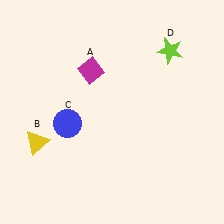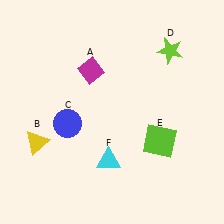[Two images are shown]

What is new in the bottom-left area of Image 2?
A cyan triangle (F) was added in the bottom-left area of Image 2.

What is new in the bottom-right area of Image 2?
A lime square (E) was added in the bottom-right area of Image 2.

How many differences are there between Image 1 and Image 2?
There are 2 differences between the two images.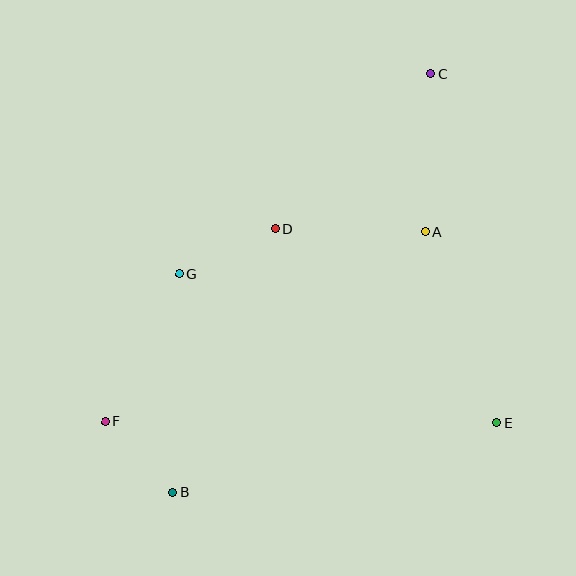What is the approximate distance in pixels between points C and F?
The distance between C and F is approximately 477 pixels.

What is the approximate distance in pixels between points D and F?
The distance between D and F is approximately 257 pixels.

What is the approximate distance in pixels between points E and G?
The distance between E and G is approximately 351 pixels.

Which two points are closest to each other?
Points B and F are closest to each other.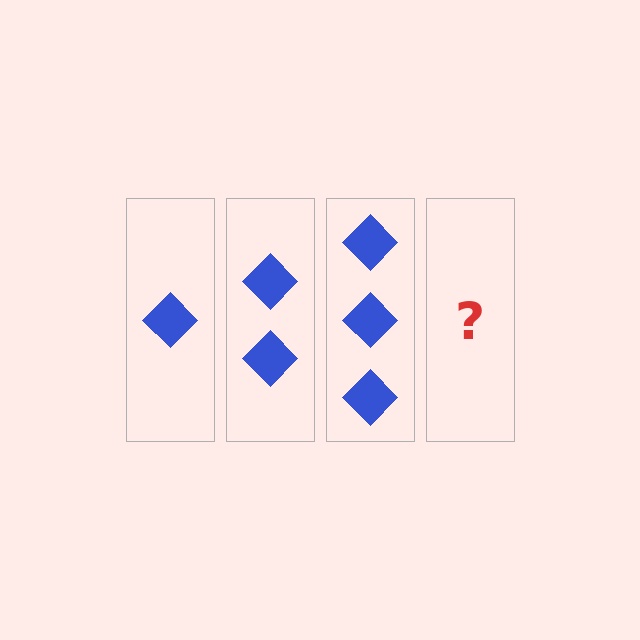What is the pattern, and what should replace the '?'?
The pattern is that each step adds one more diamond. The '?' should be 4 diamonds.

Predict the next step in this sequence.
The next step is 4 diamonds.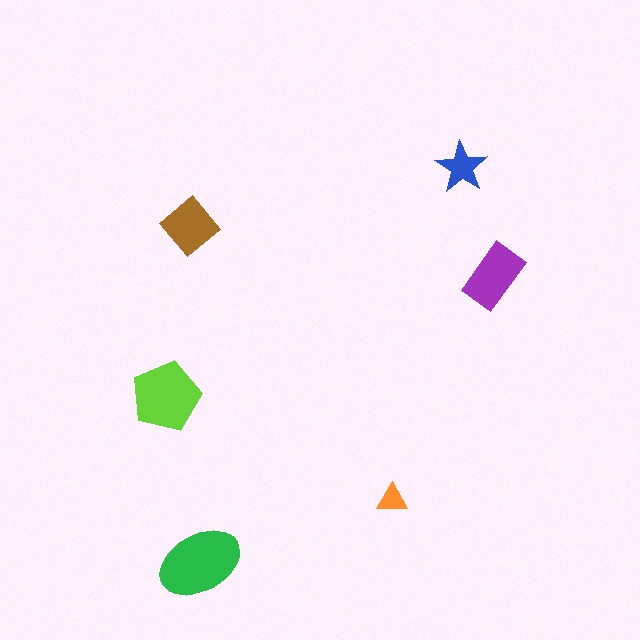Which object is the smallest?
The orange triangle.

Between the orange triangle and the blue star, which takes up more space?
The blue star.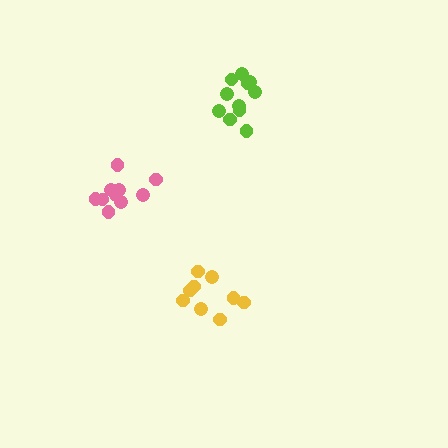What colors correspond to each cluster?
The clusters are colored: yellow, pink, lime.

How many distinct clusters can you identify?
There are 3 distinct clusters.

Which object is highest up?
The lime cluster is topmost.